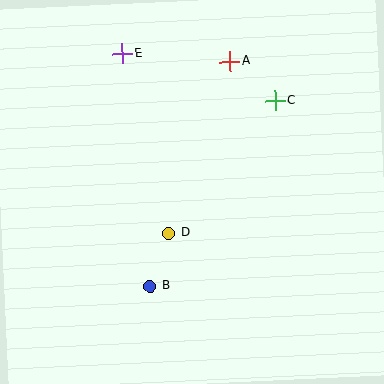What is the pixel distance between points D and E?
The distance between D and E is 186 pixels.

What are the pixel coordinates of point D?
Point D is at (169, 233).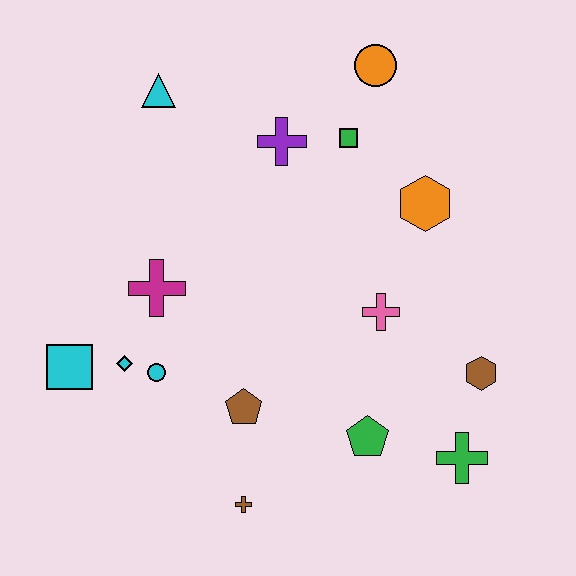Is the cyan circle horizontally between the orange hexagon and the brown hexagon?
No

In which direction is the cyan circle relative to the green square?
The cyan circle is below the green square.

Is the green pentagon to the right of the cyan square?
Yes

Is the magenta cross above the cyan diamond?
Yes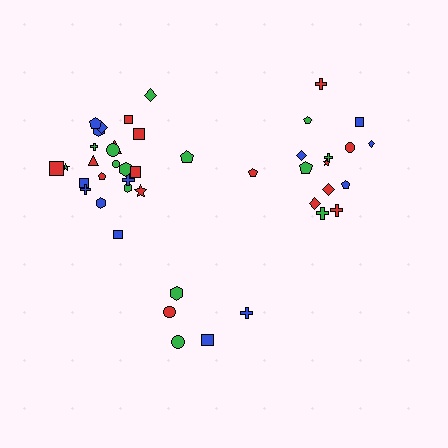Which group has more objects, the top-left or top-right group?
The top-left group.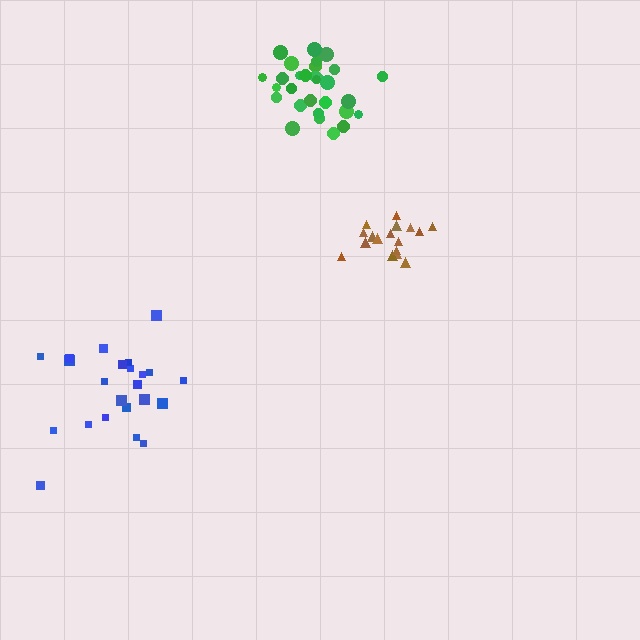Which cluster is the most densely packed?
Green.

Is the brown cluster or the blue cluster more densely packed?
Brown.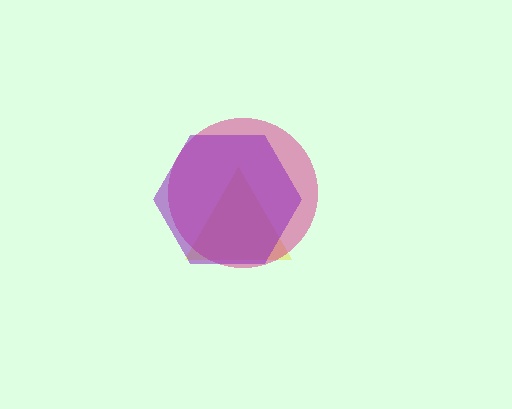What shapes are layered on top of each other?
The layered shapes are: a yellow triangle, a magenta circle, a purple hexagon.